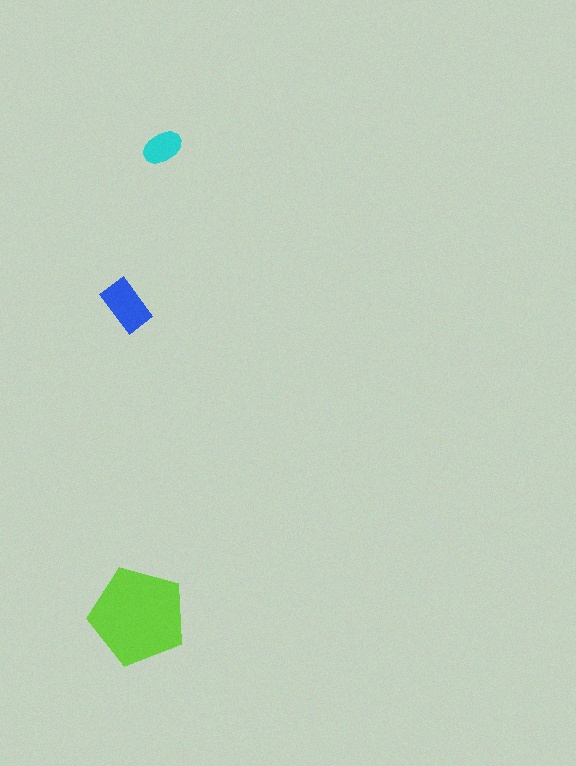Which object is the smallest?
The cyan ellipse.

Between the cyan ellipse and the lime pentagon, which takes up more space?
The lime pentagon.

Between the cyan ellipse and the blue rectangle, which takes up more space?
The blue rectangle.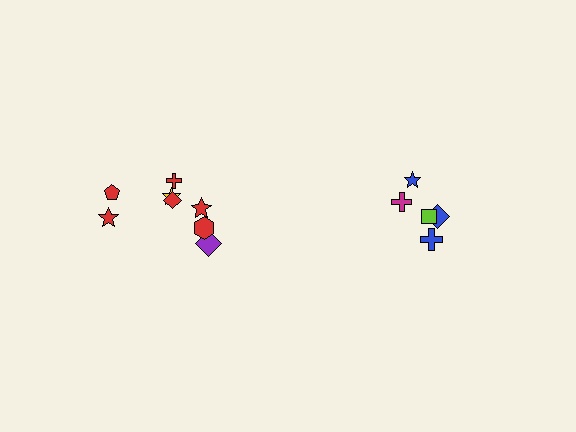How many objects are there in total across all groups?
There are 13 objects.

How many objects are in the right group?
There are 5 objects.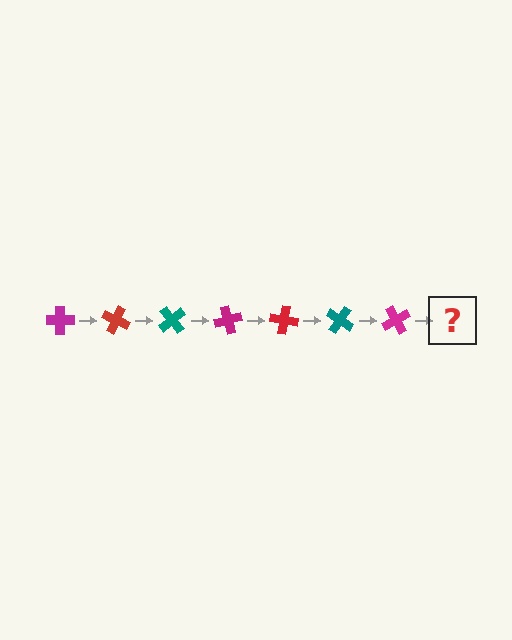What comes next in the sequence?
The next element should be a red cross, rotated 175 degrees from the start.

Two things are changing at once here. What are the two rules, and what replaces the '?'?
The two rules are that it rotates 25 degrees each step and the color cycles through magenta, red, and teal. The '?' should be a red cross, rotated 175 degrees from the start.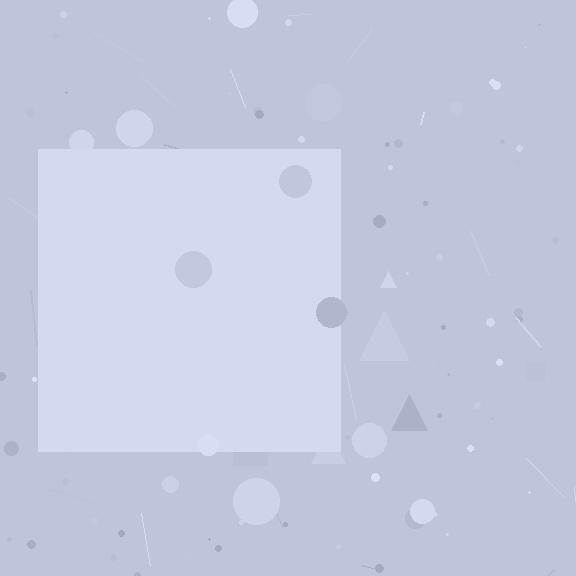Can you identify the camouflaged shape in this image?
The camouflaged shape is a square.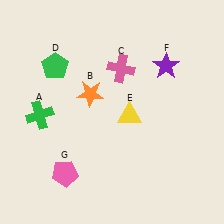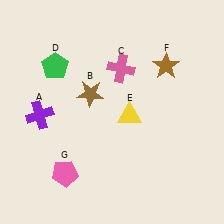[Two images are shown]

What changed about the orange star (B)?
In Image 1, B is orange. In Image 2, it changed to brown.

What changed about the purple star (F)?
In Image 1, F is purple. In Image 2, it changed to brown.